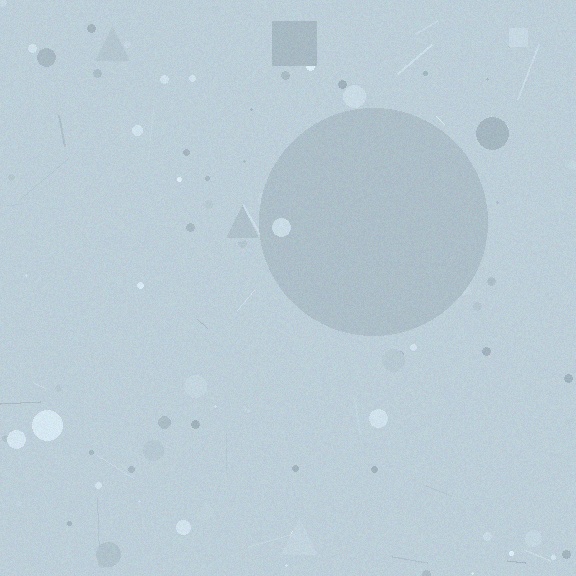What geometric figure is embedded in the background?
A circle is embedded in the background.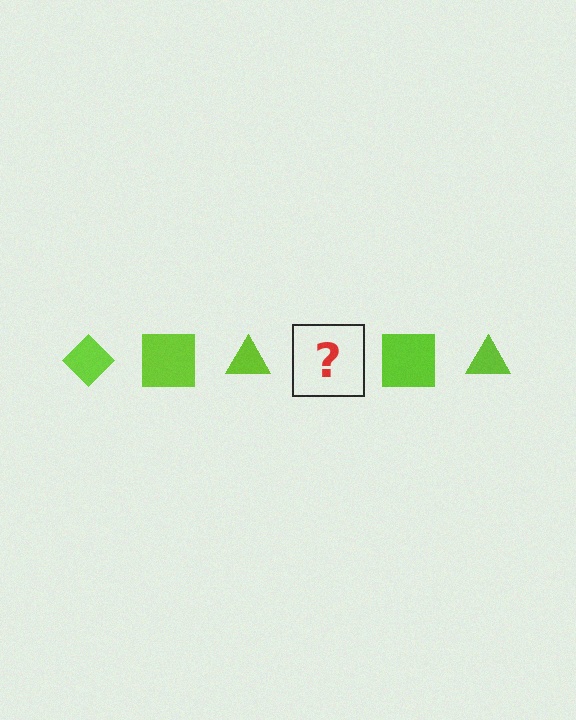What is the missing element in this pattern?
The missing element is a lime diamond.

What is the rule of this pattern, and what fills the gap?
The rule is that the pattern cycles through diamond, square, triangle shapes in lime. The gap should be filled with a lime diamond.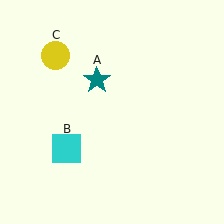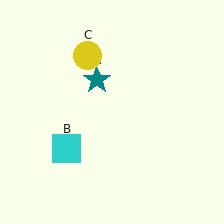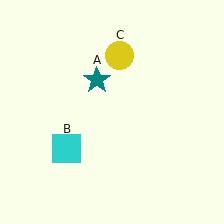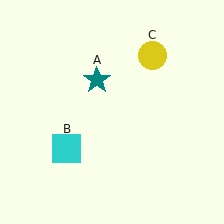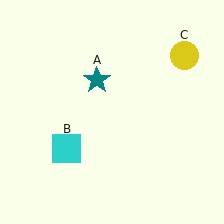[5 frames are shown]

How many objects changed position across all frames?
1 object changed position: yellow circle (object C).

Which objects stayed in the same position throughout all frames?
Teal star (object A) and cyan square (object B) remained stationary.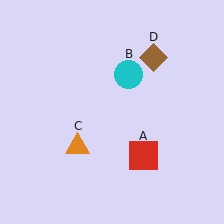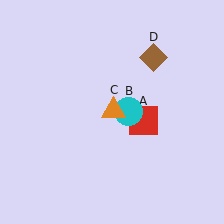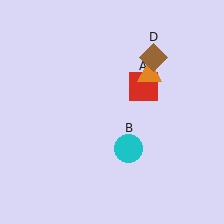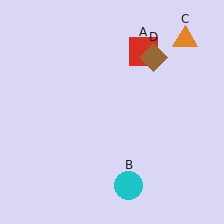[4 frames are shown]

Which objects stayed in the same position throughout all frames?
Brown diamond (object D) remained stationary.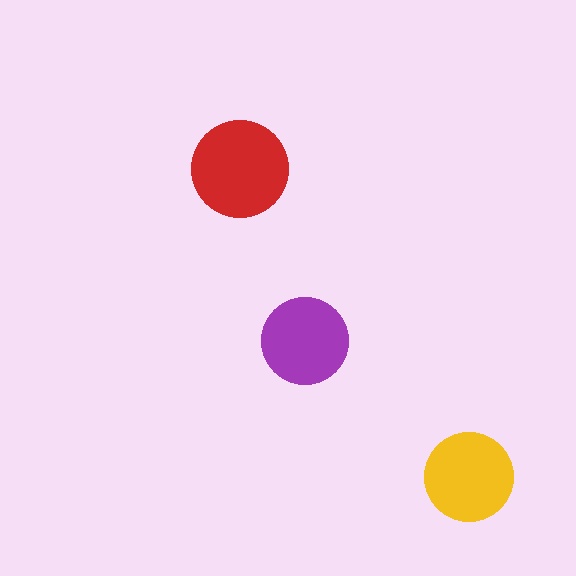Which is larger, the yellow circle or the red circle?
The red one.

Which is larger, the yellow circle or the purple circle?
The yellow one.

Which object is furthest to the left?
The red circle is leftmost.